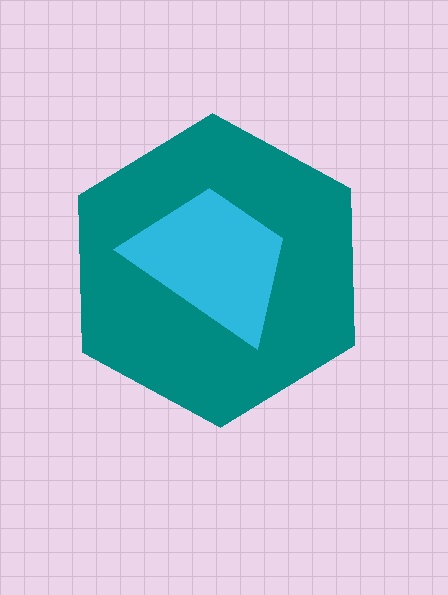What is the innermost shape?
The cyan trapezoid.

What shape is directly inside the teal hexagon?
The cyan trapezoid.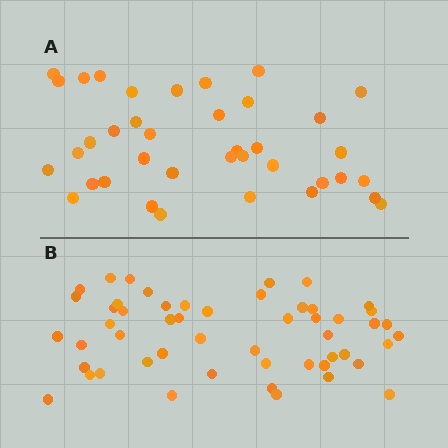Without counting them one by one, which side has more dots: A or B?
Region B (the bottom region) has more dots.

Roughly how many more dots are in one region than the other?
Region B has approximately 15 more dots than region A.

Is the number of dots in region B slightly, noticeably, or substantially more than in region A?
Region B has noticeably more, but not dramatically so. The ratio is roughly 1.4 to 1.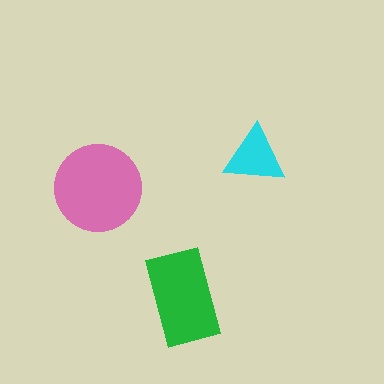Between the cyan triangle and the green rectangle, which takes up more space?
The green rectangle.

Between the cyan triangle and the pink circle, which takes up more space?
The pink circle.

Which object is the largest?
The pink circle.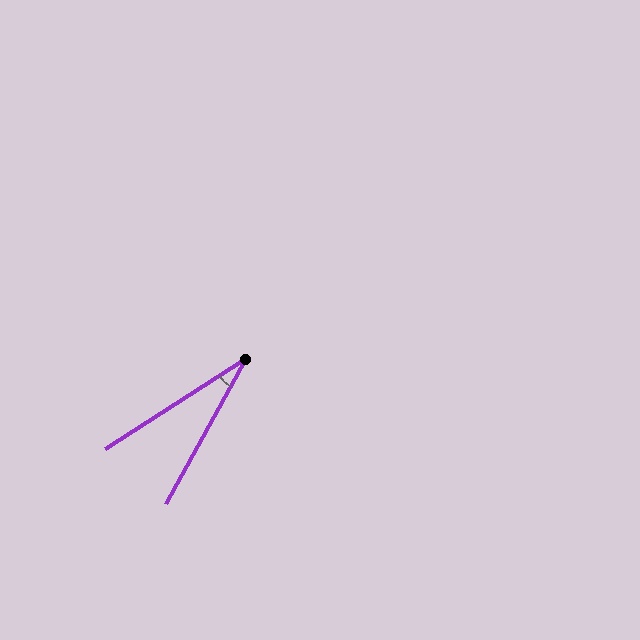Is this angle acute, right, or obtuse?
It is acute.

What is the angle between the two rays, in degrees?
Approximately 29 degrees.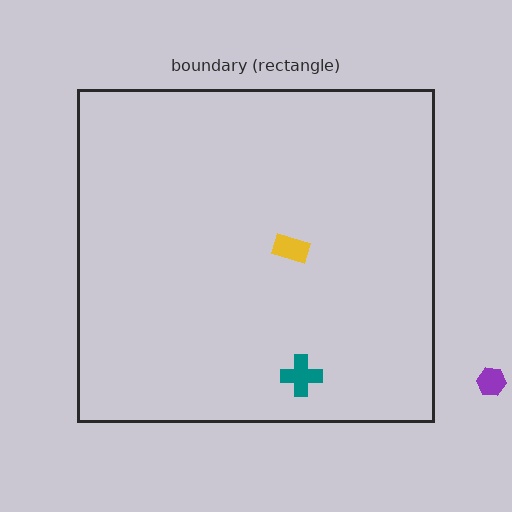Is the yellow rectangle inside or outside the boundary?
Inside.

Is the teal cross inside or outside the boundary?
Inside.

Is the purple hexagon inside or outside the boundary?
Outside.